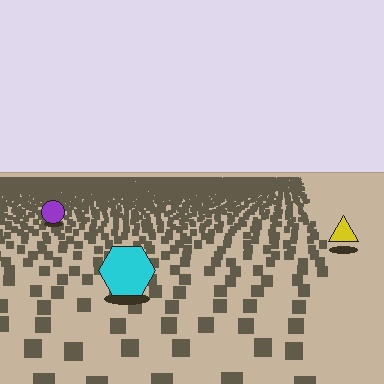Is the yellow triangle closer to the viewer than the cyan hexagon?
No. The cyan hexagon is closer — you can tell from the texture gradient: the ground texture is coarser near it.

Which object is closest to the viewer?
The cyan hexagon is closest. The texture marks near it are larger and more spread out.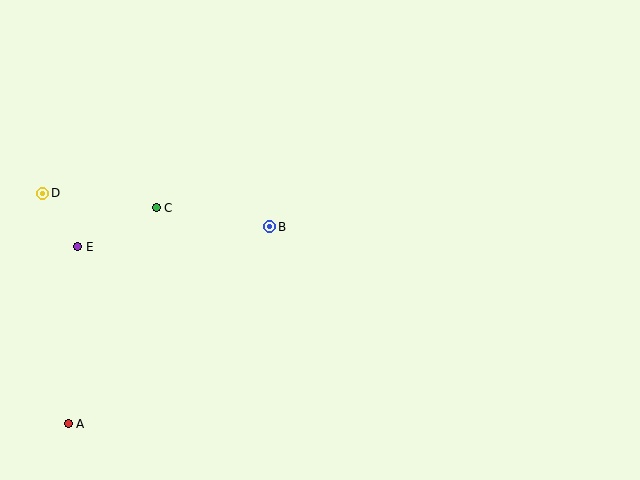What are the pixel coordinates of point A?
Point A is at (68, 424).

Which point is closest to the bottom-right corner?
Point B is closest to the bottom-right corner.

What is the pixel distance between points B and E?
The distance between B and E is 193 pixels.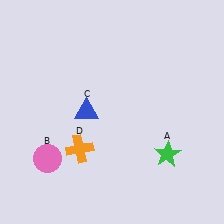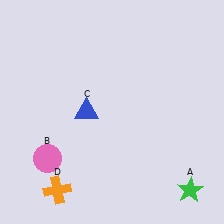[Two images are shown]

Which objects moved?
The objects that moved are: the green star (A), the orange cross (D).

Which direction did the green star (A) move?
The green star (A) moved down.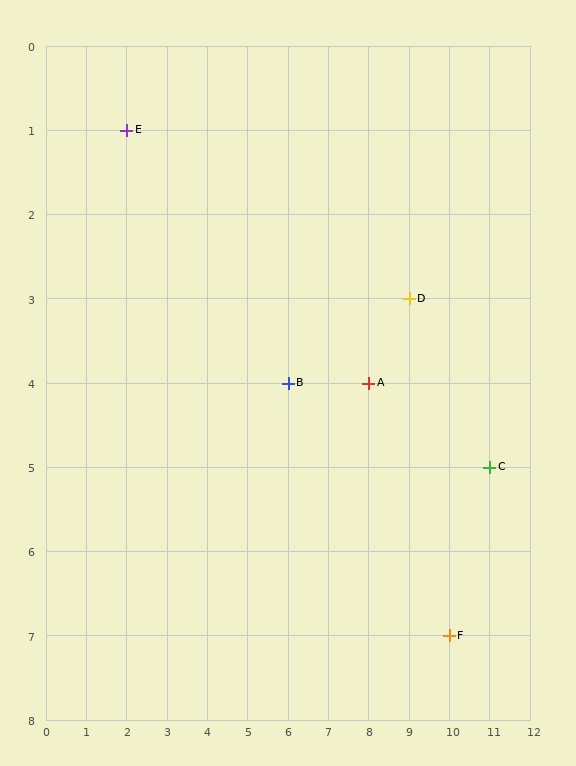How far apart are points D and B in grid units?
Points D and B are 3 columns and 1 row apart (about 3.2 grid units diagonally).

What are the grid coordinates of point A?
Point A is at grid coordinates (8, 4).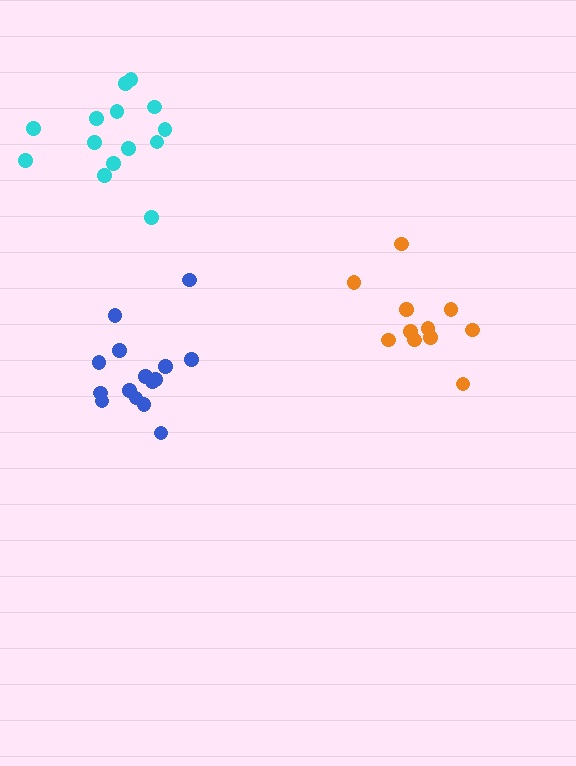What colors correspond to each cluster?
The clusters are colored: blue, orange, cyan.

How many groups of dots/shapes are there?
There are 3 groups.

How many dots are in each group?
Group 1: 15 dots, Group 2: 11 dots, Group 3: 14 dots (40 total).